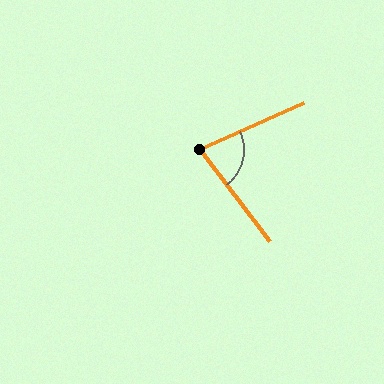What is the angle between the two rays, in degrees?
Approximately 77 degrees.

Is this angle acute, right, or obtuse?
It is acute.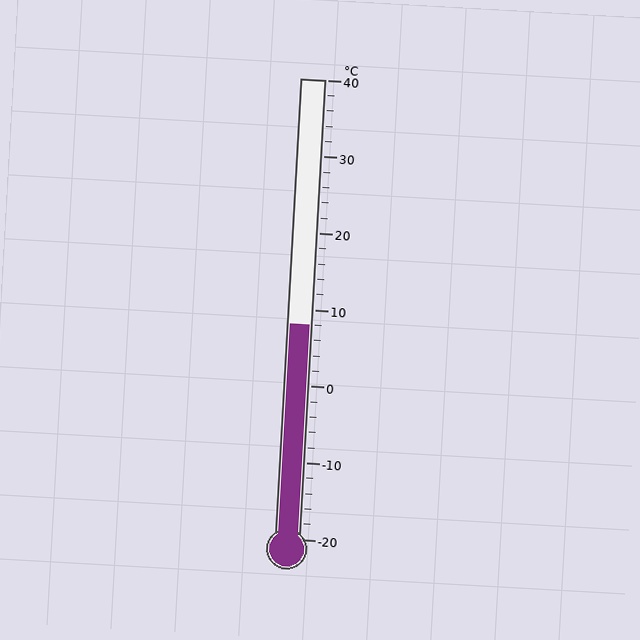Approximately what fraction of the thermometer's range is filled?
The thermometer is filled to approximately 45% of its range.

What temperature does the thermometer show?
The thermometer shows approximately 8°C.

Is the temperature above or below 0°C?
The temperature is above 0°C.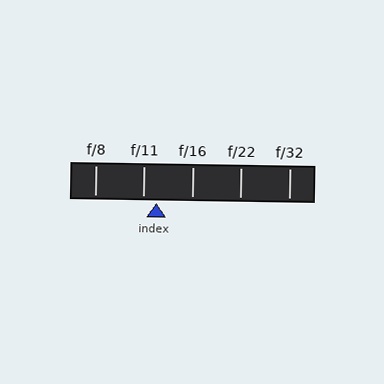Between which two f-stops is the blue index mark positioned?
The index mark is between f/11 and f/16.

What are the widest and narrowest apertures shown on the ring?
The widest aperture shown is f/8 and the narrowest is f/32.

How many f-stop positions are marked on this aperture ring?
There are 5 f-stop positions marked.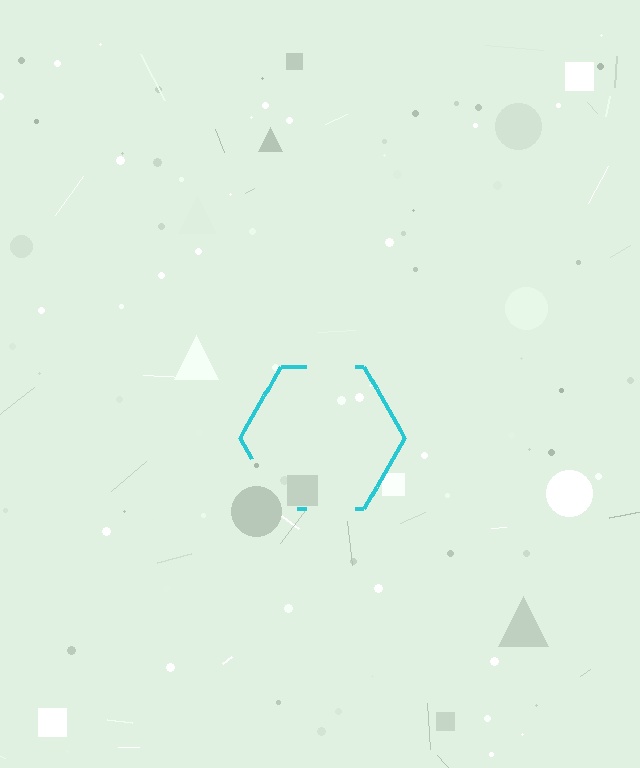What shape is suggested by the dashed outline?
The dashed outline suggests a hexagon.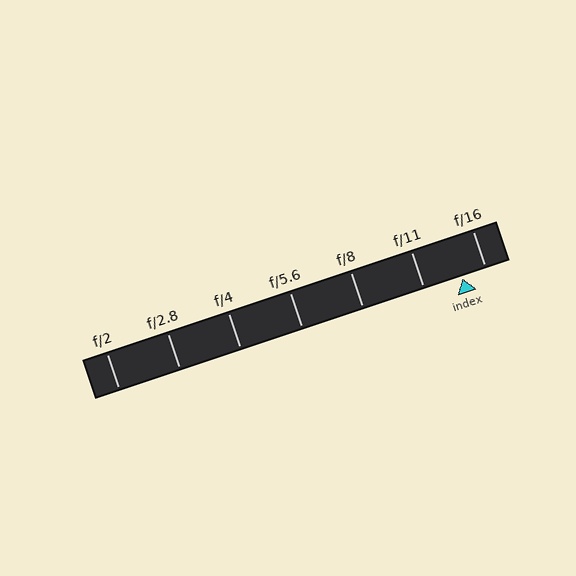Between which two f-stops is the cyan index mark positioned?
The index mark is between f/11 and f/16.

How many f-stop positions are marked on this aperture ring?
There are 7 f-stop positions marked.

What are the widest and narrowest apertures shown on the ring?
The widest aperture shown is f/2 and the narrowest is f/16.